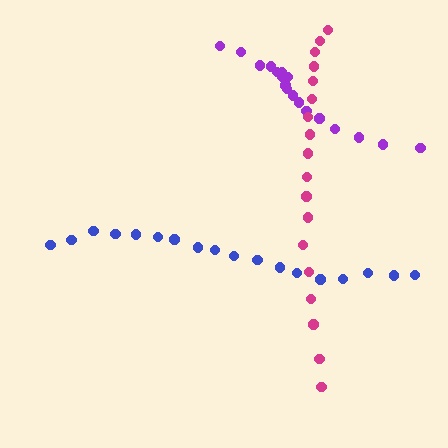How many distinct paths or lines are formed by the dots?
There are 3 distinct paths.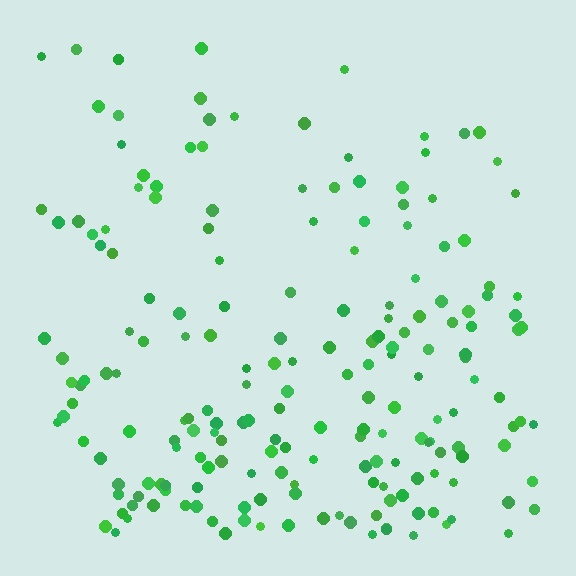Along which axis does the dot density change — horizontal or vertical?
Vertical.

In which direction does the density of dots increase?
From top to bottom, with the bottom side densest.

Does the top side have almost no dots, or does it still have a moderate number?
Still a moderate number, just noticeably fewer than the bottom.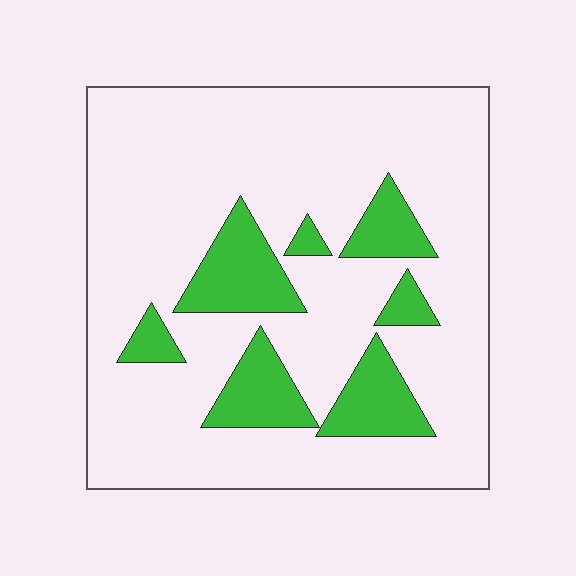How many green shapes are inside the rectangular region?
7.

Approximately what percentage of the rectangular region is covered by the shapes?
Approximately 20%.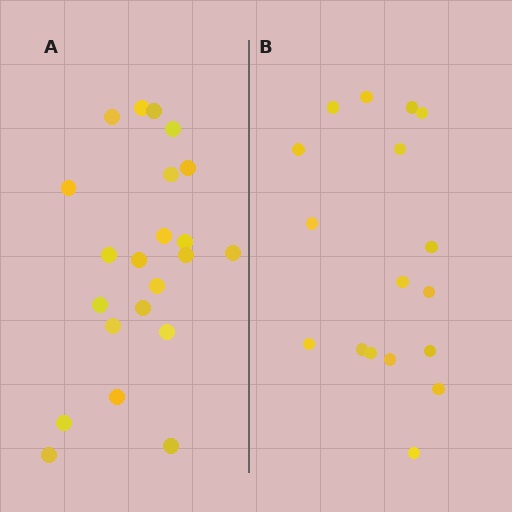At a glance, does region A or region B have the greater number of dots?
Region A (the left region) has more dots.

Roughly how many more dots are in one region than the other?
Region A has about 5 more dots than region B.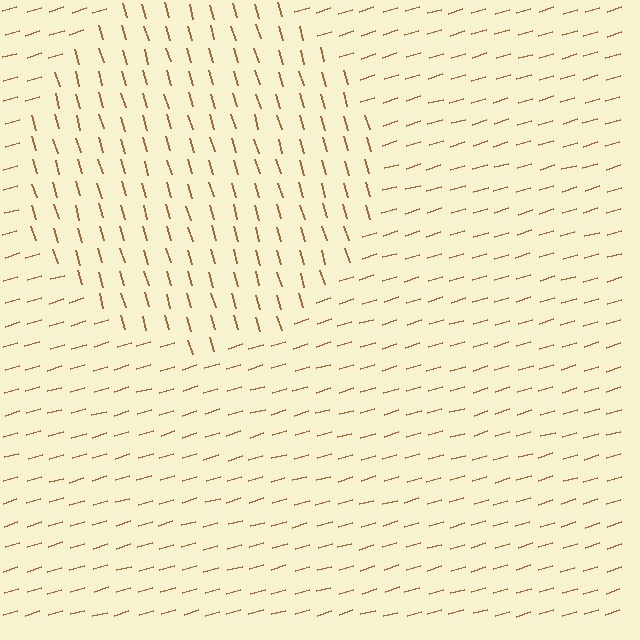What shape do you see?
I see a circle.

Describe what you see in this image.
The image is filled with small brown line segments. A circle region in the image has lines oriented differently from the surrounding lines, creating a visible texture boundary.